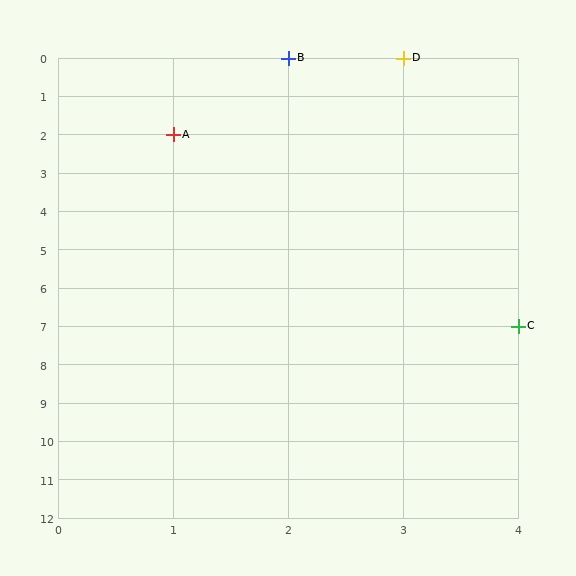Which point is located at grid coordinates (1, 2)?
Point A is at (1, 2).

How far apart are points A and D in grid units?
Points A and D are 2 columns and 2 rows apart (about 2.8 grid units diagonally).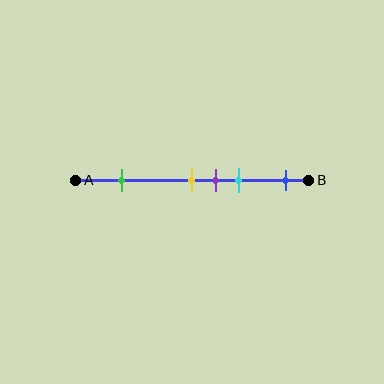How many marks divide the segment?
There are 5 marks dividing the segment.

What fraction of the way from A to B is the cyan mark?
The cyan mark is approximately 70% (0.7) of the way from A to B.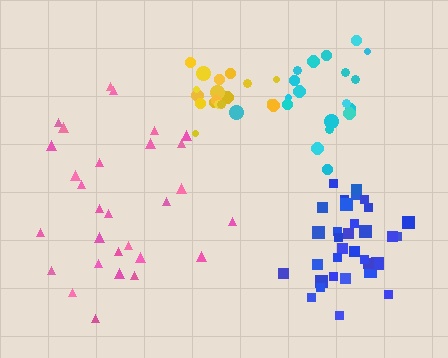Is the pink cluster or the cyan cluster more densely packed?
Cyan.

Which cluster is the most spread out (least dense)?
Pink.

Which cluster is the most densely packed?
Yellow.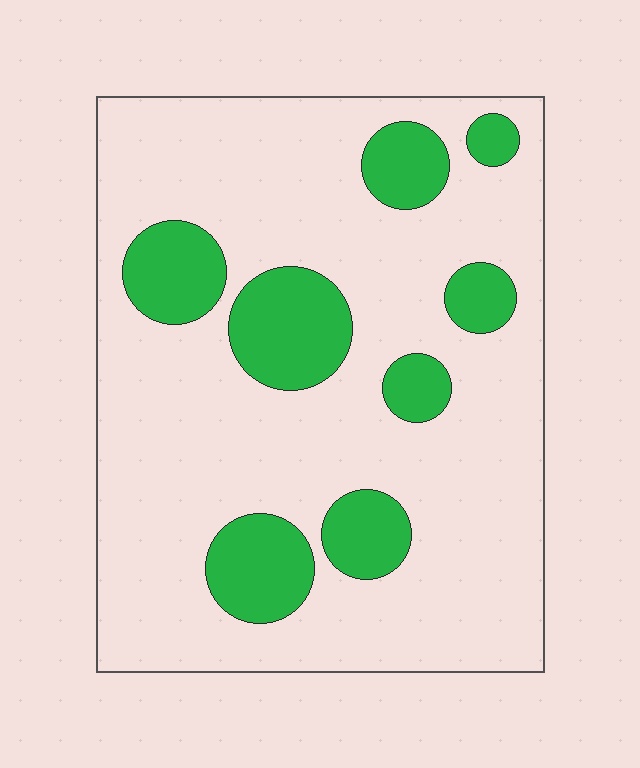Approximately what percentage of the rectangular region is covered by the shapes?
Approximately 20%.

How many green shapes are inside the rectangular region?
8.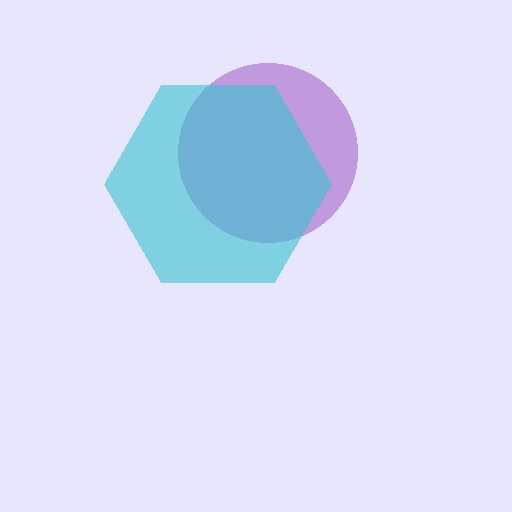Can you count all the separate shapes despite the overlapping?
Yes, there are 2 separate shapes.